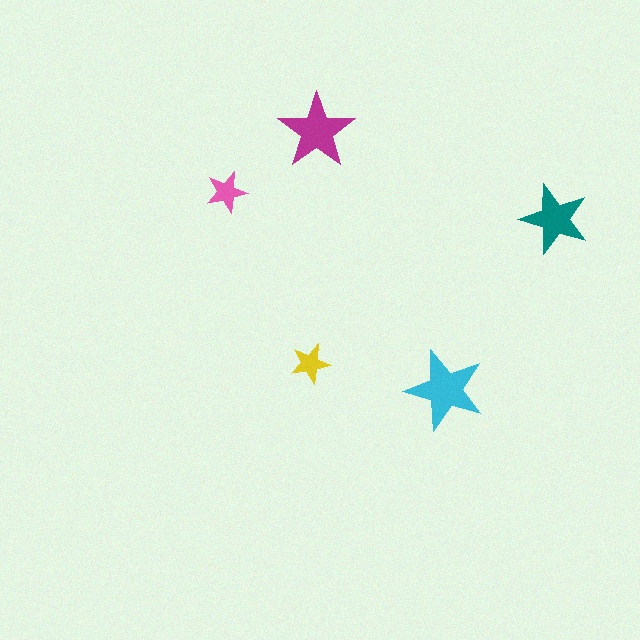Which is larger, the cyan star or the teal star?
The cyan one.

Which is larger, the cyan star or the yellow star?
The cyan one.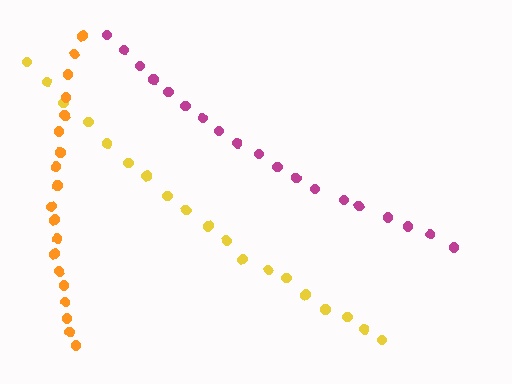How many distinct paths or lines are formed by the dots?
There are 3 distinct paths.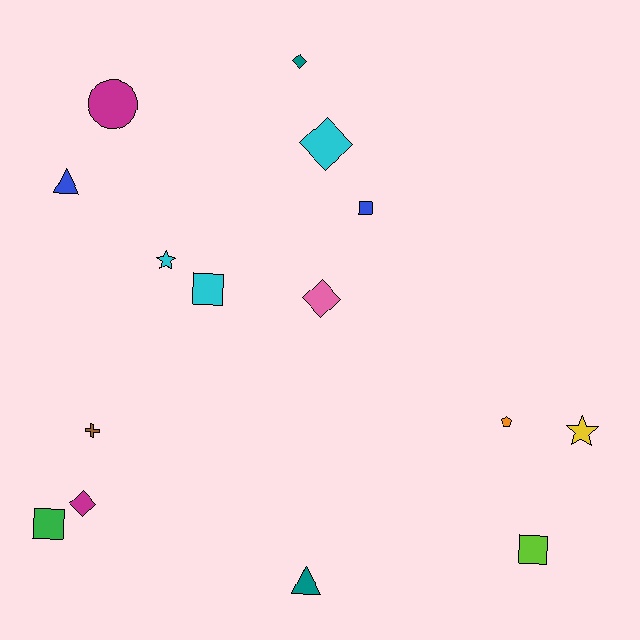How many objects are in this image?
There are 15 objects.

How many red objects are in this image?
There are no red objects.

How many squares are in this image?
There are 4 squares.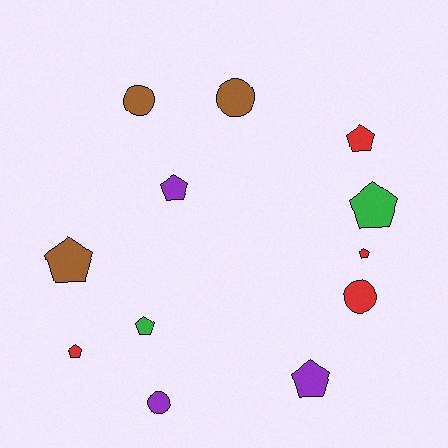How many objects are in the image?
There are 12 objects.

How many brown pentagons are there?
There is 1 brown pentagon.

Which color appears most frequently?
Red, with 4 objects.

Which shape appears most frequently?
Pentagon, with 8 objects.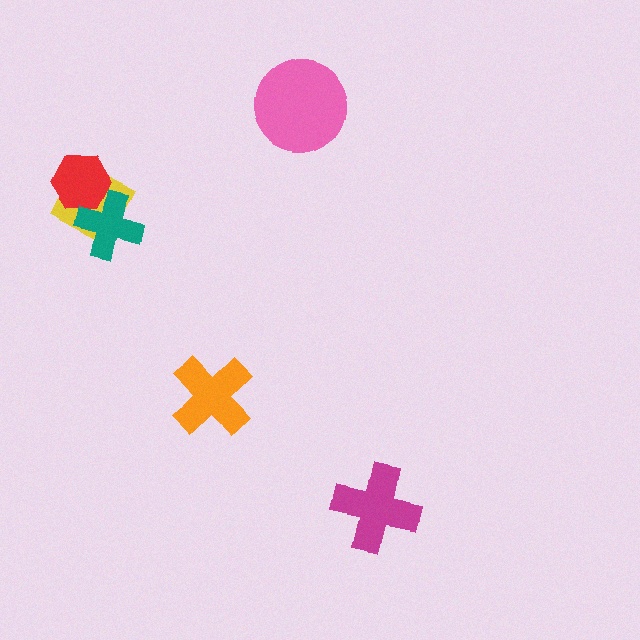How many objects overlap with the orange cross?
0 objects overlap with the orange cross.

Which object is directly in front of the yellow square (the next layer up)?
The red hexagon is directly in front of the yellow square.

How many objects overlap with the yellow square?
2 objects overlap with the yellow square.